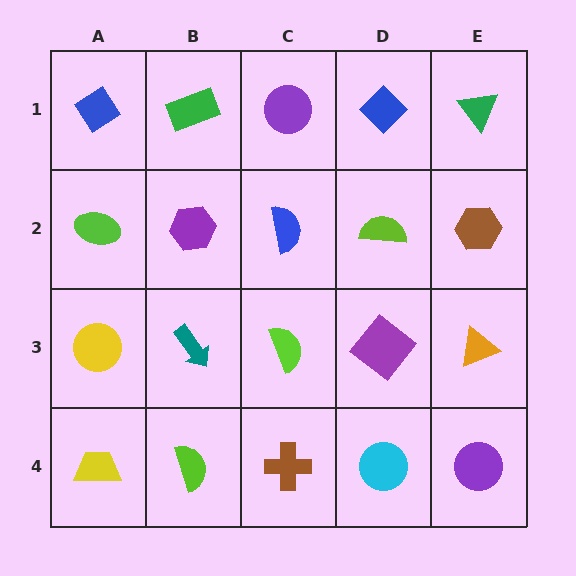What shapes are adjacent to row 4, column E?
An orange triangle (row 3, column E), a cyan circle (row 4, column D).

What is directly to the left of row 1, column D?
A purple circle.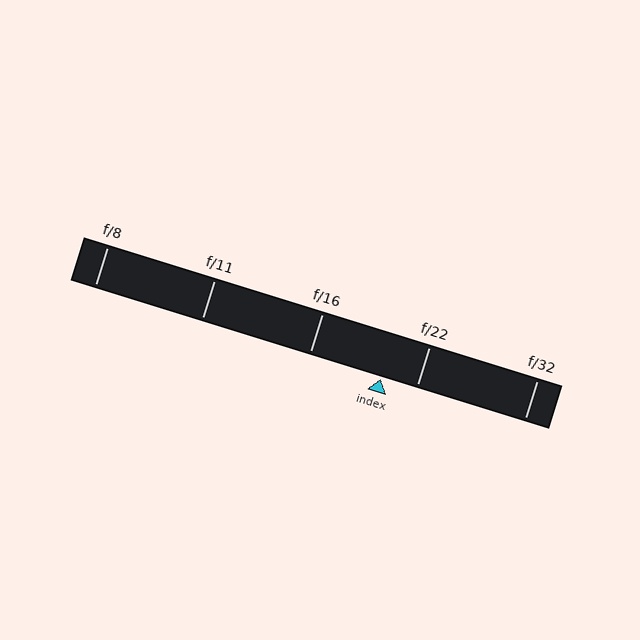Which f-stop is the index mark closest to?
The index mark is closest to f/22.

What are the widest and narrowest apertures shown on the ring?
The widest aperture shown is f/8 and the narrowest is f/32.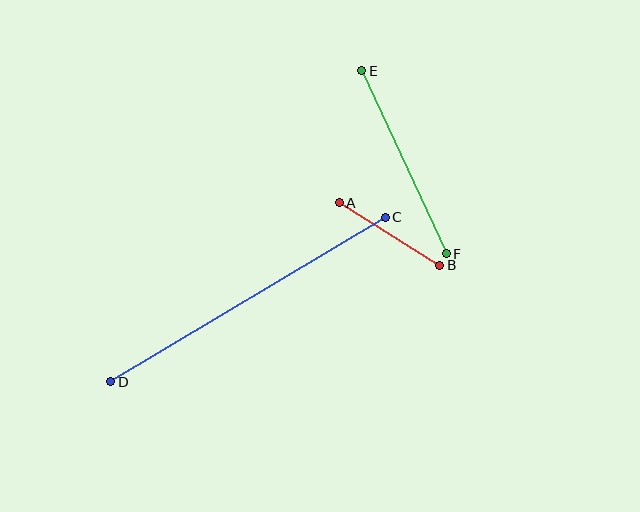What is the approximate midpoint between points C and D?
The midpoint is at approximately (248, 300) pixels.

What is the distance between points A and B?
The distance is approximately 119 pixels.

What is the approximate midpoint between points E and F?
The midpoint is at approximately (404, 162) pixels.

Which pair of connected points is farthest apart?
Points C and D are farthest apart.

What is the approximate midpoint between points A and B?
The midpoint is at approximately (390, 234) pixels.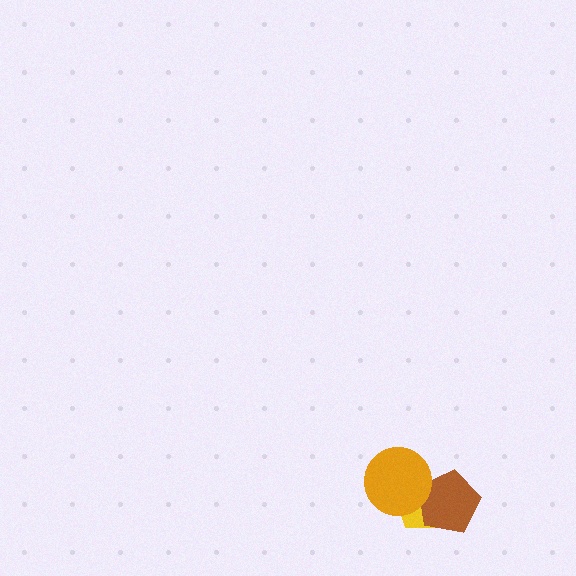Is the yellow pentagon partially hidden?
Yes, it is partially covered by another shape.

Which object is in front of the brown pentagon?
The orange circle is in front of the brown pentagon.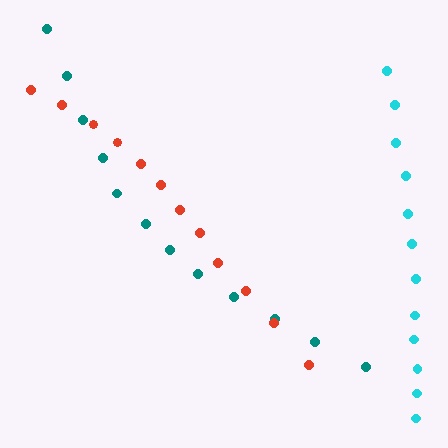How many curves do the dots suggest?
There are 3 distinct paths.